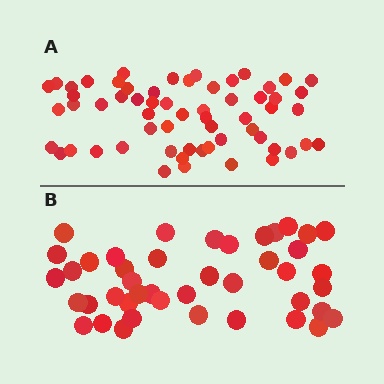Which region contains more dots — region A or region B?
Region A (the top region) has more dots.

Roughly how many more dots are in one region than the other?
Region A has approximately 15 more dots than region B.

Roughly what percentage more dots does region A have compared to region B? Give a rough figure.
About 40% more.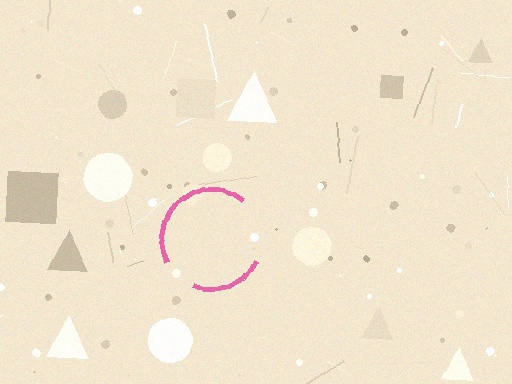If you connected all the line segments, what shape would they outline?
They would outline a circle.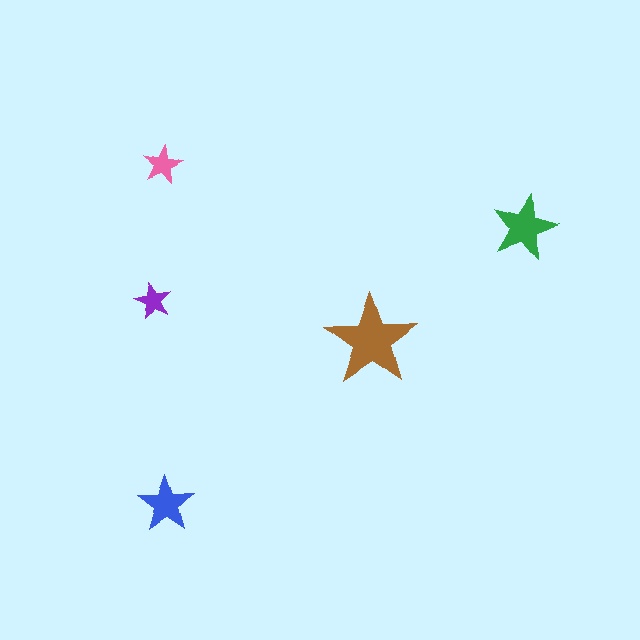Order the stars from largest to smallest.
the brown one, the green one, the blue one, the pink one, the purple one.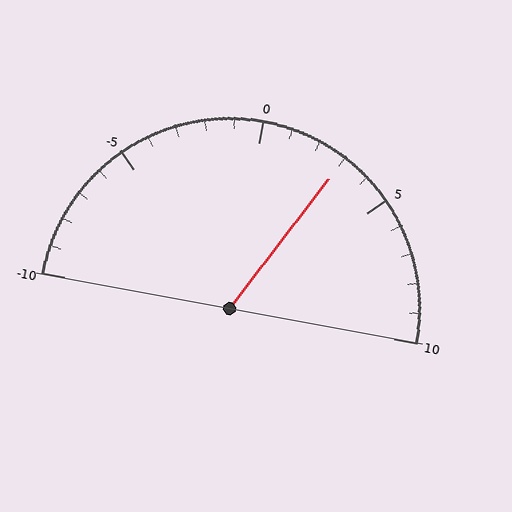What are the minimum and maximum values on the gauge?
The gauge ranges from -10 to 10.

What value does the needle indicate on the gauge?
The needle indicates approximately 3.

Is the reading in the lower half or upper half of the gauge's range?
The reading is in the upper half of the range (-10 to 10).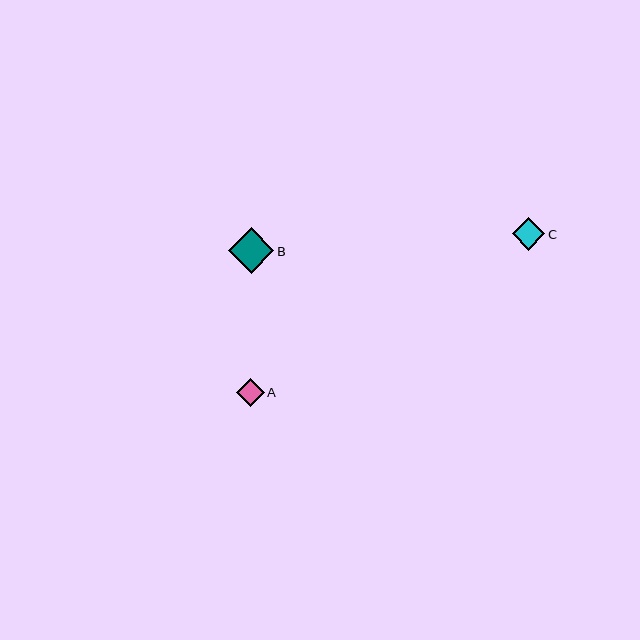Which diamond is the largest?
Diamond B is the largest with a size of approximately 46 pixels.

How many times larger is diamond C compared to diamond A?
Diamond C is approximately 1.2 times the size of diamond A.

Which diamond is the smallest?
Diamond A is the smallest with a size of approximately 28 pixels.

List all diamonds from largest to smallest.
From largest to smallest: B, C, A.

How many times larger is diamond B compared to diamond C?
Diamond B is approximately 1.4 times the size of diamond C.